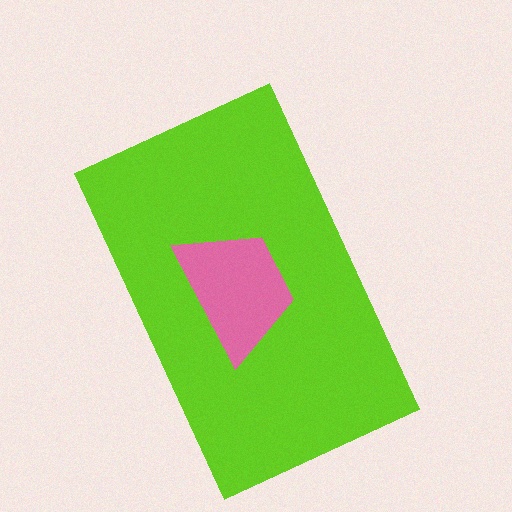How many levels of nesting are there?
2.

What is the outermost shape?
The lime rectangle.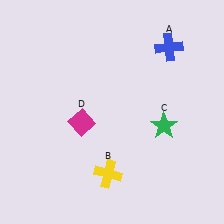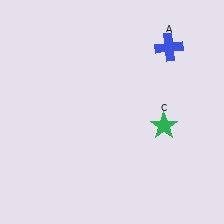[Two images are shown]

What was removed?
The yellow cross (B), the magenta diamond (D) were removed in Image 2.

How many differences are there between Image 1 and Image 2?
There are 2 differences between the two images.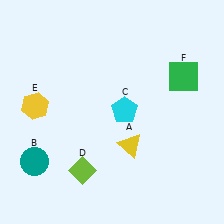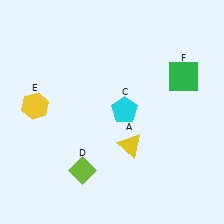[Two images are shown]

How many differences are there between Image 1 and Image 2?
There is 1 difference between the two images.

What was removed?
The teal circle (B) was removed in Image 2.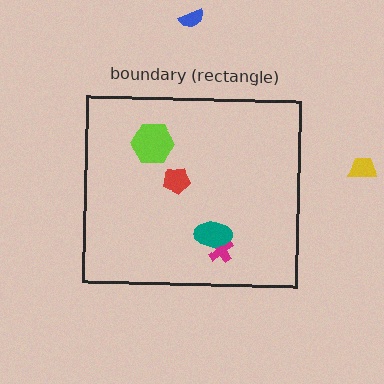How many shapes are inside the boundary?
4 inside, 2 outside.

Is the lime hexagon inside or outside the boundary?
Inside.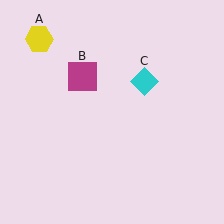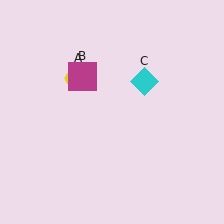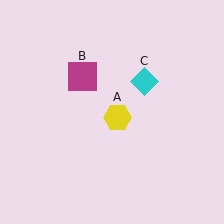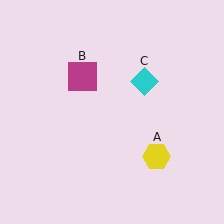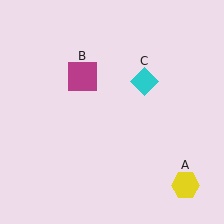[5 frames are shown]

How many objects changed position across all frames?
1 object changed position: yellow hexagon (object A).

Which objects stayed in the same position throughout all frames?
Magenta square (object B) and cyan diamond (object C) remained stationary.